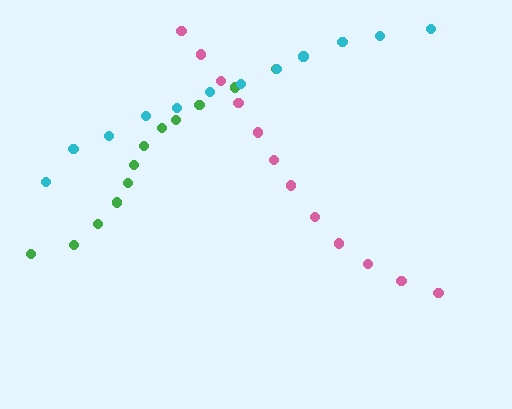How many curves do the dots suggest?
There are 3 distinct paths.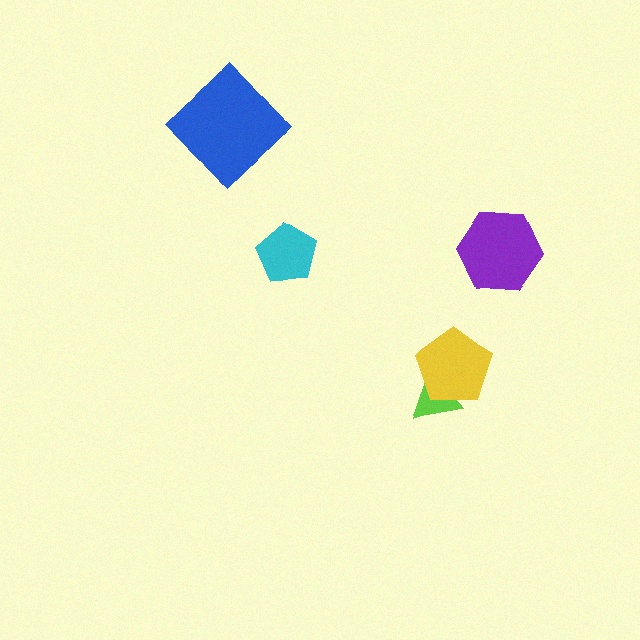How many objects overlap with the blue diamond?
0 objects overlap with the blue diamond.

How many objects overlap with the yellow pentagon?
1 object overlaps with the yellow pentagon.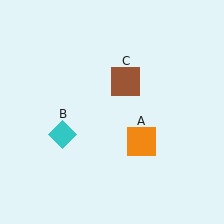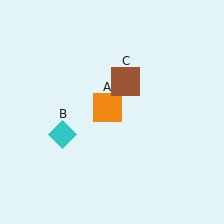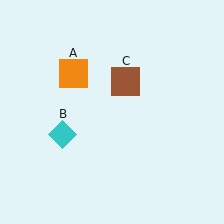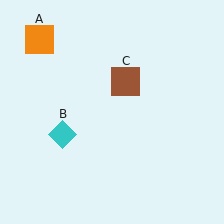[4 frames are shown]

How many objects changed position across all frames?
1 object changed position: orange square (object A).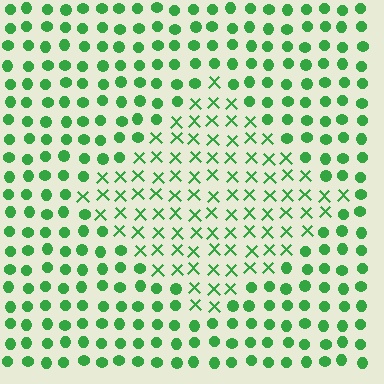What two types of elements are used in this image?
The image uses X marks inside the diamond region and circles outside it.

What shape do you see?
I see a diamond.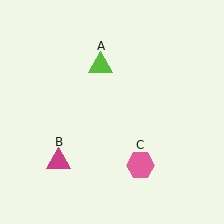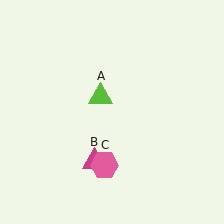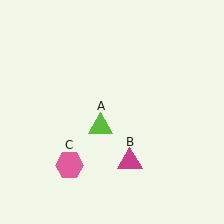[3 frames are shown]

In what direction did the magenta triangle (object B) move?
The magenta triangle (object B) moved right.